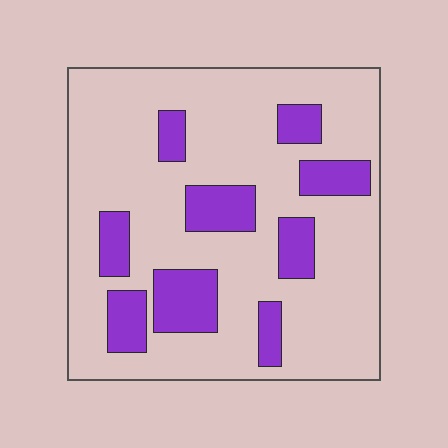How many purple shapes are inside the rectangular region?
9.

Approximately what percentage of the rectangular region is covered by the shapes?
Approximately 20%.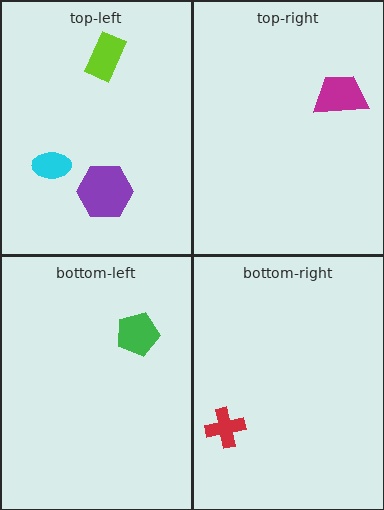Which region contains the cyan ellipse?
The top-left region.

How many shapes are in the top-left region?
3.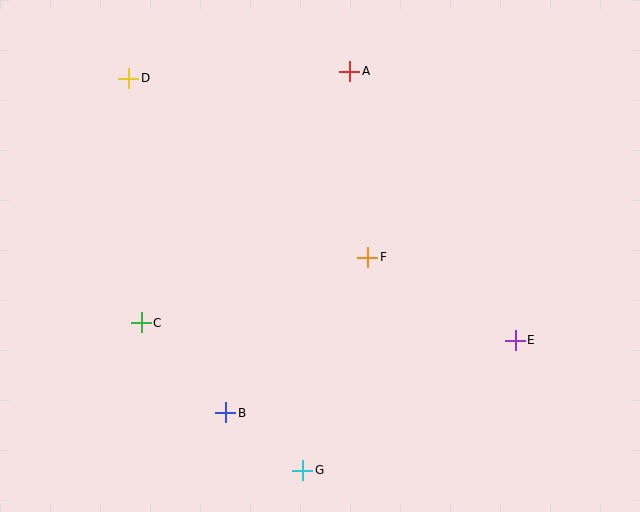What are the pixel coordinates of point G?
Point G is at (303, 470).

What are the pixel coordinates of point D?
Point D is at (129, 78).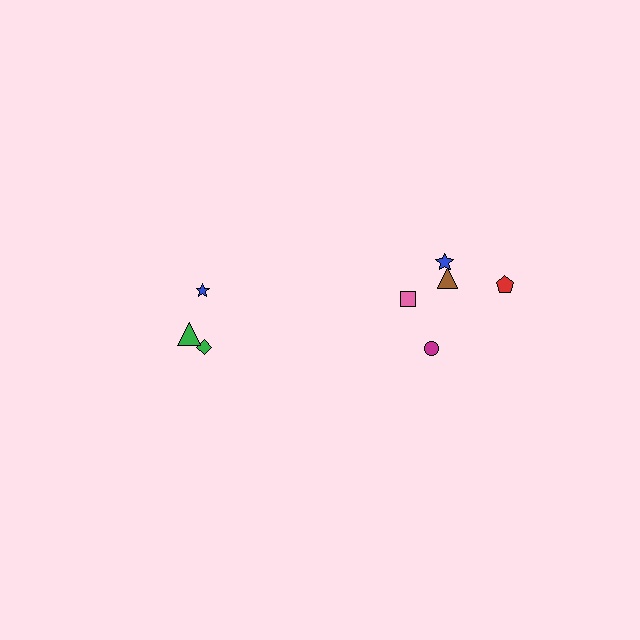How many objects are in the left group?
There are 3 objects.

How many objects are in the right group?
There are 5 objects.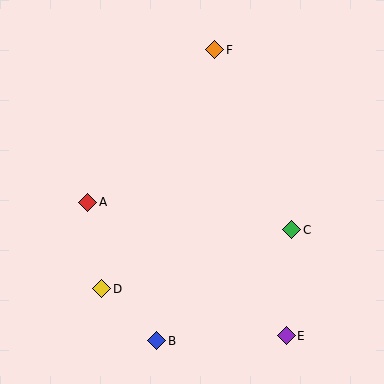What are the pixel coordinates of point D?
Point D is at (102, 289).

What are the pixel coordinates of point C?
Point C is at (292, 230).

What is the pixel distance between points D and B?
The distance between D and B is 76 pixels.